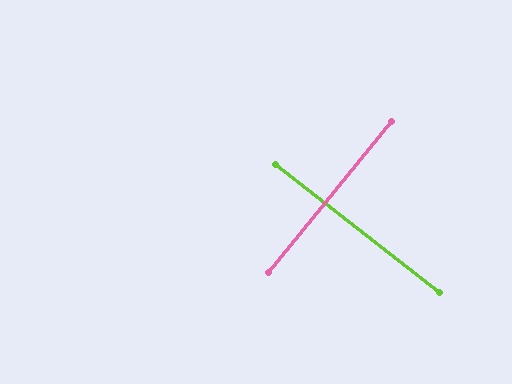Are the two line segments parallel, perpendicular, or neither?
Perpendicular — they meet at approximately 89°.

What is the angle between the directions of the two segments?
Approximately 89 degrees.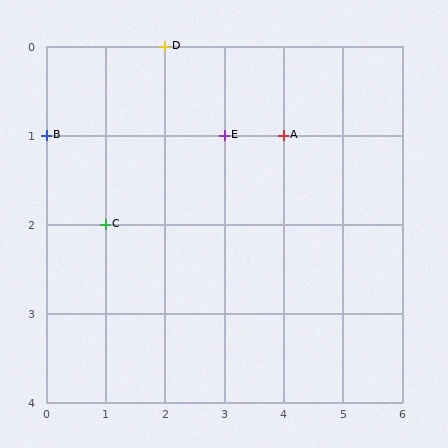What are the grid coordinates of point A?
Point A is at grid coordinates (4, 1).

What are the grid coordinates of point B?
Point B is at grid coordinates (0, 1).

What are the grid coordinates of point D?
Point D is at grid coordinates (2, 0).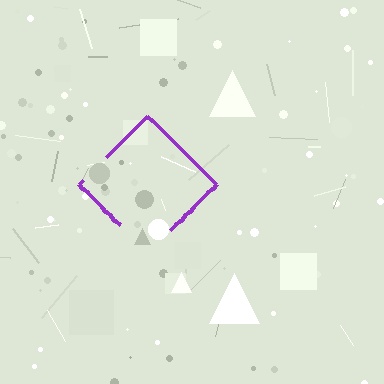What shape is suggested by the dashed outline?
The dashed outline suggests a diamond.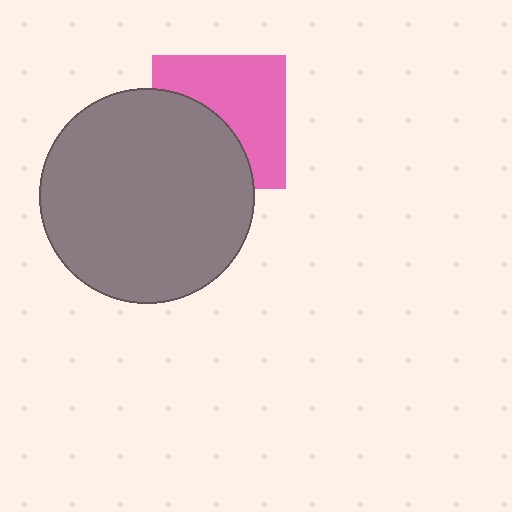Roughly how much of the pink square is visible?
About half of it is visible (roughly 55%).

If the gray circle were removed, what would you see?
You would see the complete pink square.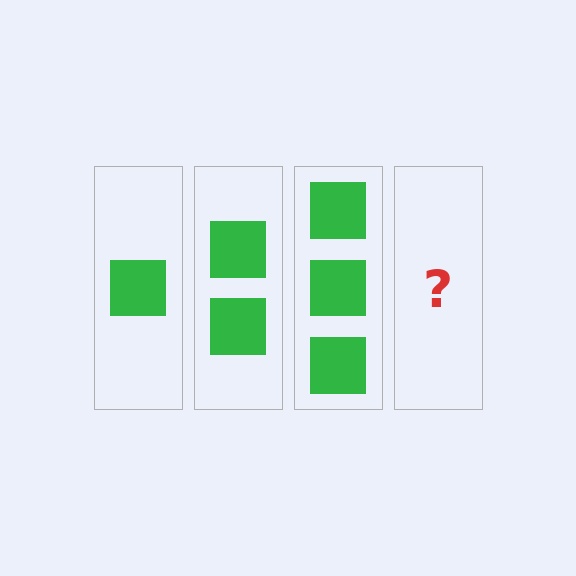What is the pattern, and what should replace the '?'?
The pattern is that each step adds one more square. The '?' should be 4 squares.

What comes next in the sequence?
The next element should be 4 squares.